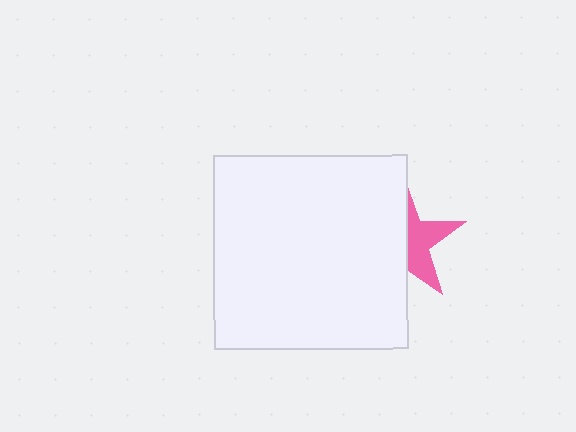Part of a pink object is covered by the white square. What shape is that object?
It is a star.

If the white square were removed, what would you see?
You would see the complete pink star.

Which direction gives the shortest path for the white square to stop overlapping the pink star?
Moving left gives the shortest separation.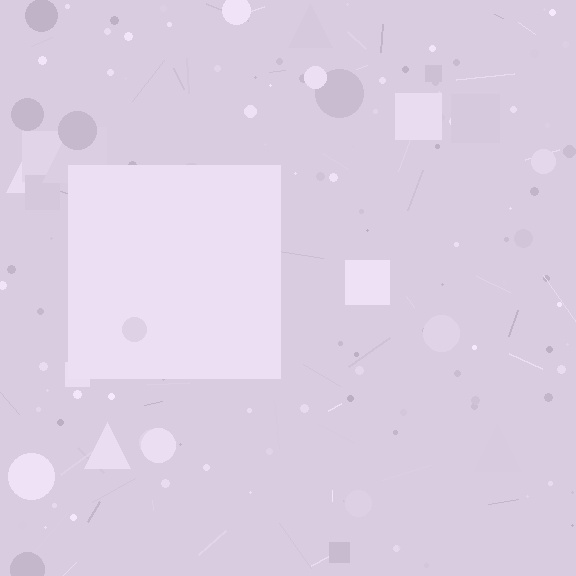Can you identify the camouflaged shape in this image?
The camouflaged shape is a square.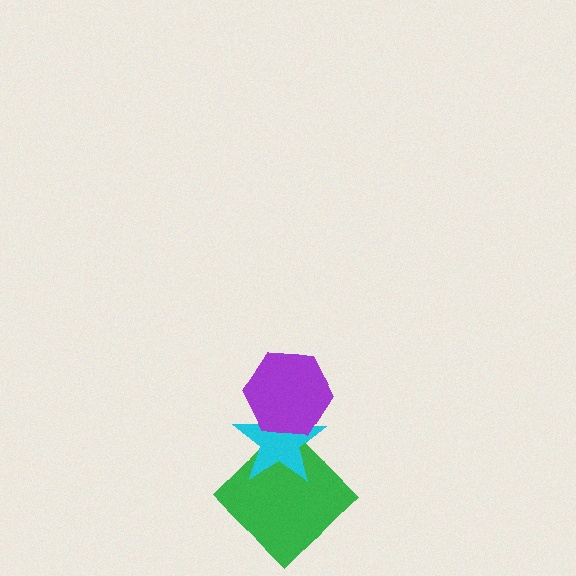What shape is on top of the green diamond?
The cyan star is on top of the green diamond.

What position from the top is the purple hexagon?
The purple hexagon is 1st from the top.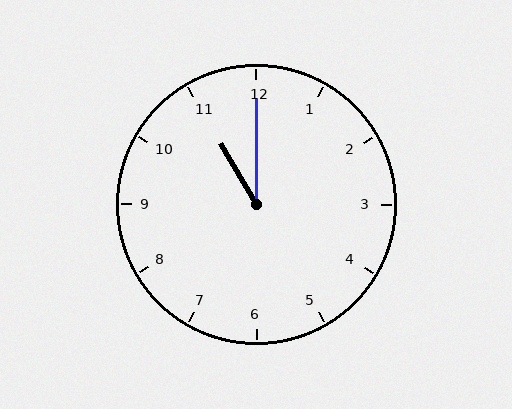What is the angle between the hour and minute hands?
Approximately 30 degrees.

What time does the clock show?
11:00.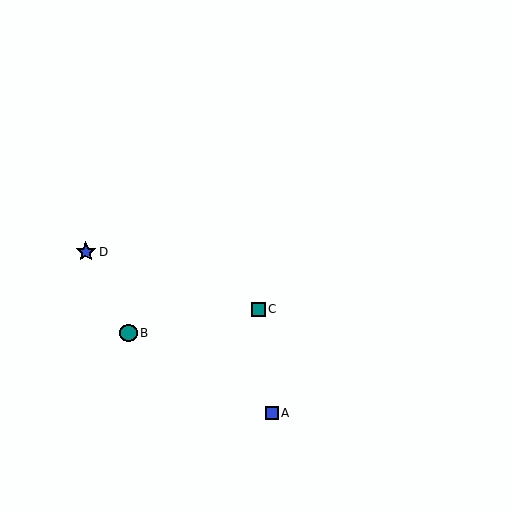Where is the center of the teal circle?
The center of the teal circle is at (129, 333).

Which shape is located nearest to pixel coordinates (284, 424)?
The blue square (labeled A) at (272, 413) is nearest to that location.